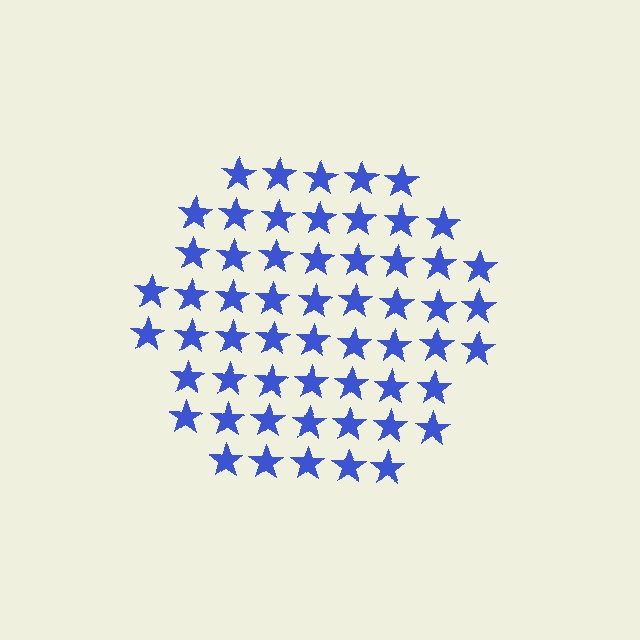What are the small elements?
The small elements are stars.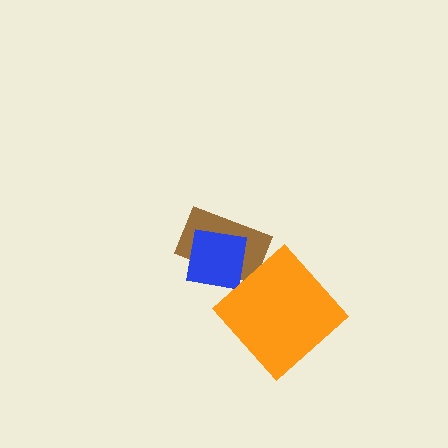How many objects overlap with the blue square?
1 object overlaps with the blue square.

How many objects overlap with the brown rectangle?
1 object overlaps with the brown rectangle.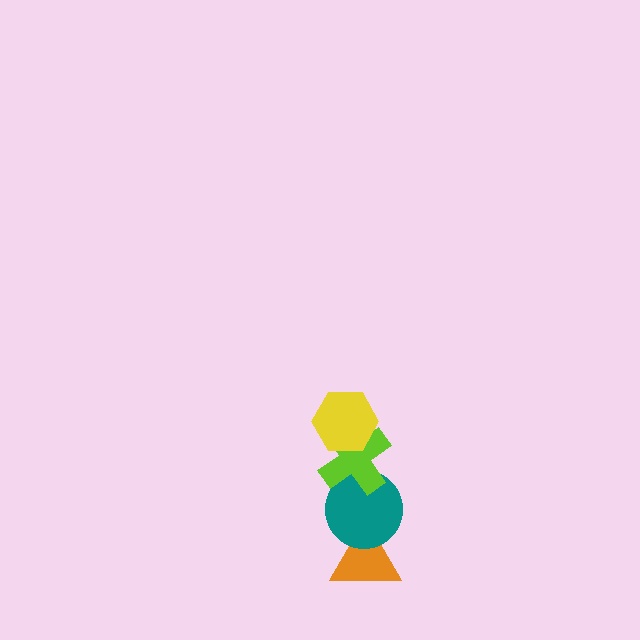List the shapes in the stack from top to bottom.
From top to bottom: the yellow hexagon, the lime cross, the teal circle, the orange triangle.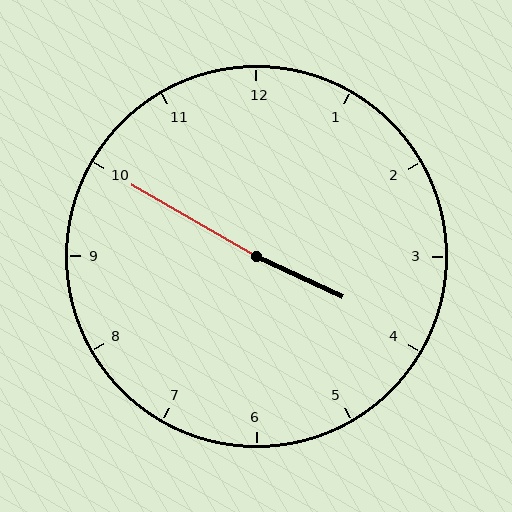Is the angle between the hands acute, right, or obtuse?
It is obtuse.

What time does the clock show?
3:50.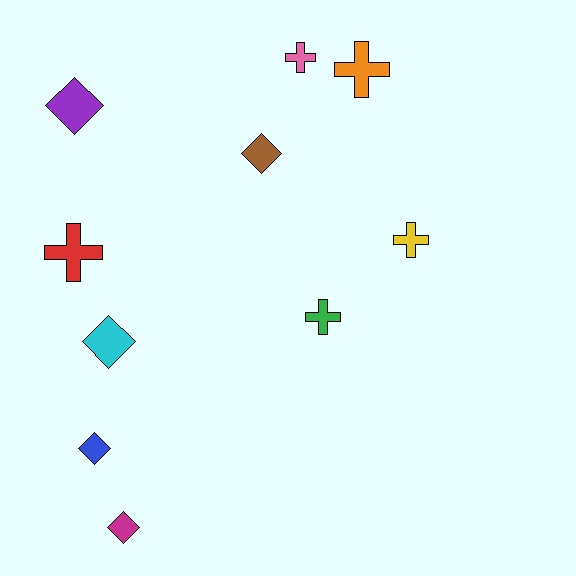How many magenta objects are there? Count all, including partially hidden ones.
There is 1 magenta object.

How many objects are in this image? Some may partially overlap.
There are 10 objects.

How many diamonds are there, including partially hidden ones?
There are 5 diamonds.